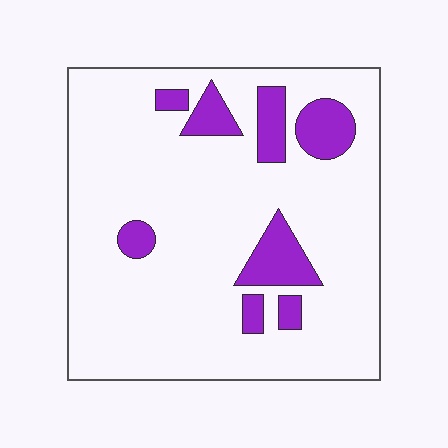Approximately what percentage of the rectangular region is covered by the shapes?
Approximately 15%.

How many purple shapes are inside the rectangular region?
8.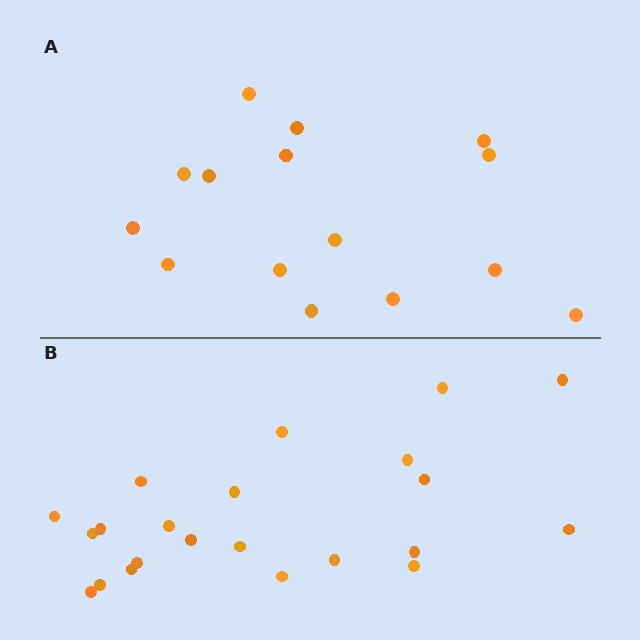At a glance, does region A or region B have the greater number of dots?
Region B (the bottom region) has more dots.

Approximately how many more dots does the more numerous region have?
Region B has roughly 8 or so more dots than region A.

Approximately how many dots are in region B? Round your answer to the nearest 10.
About 20 dots. (The exact count is 22, which rounds to 20.)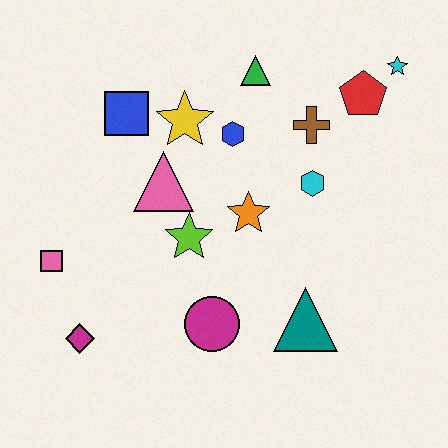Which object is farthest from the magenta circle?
The cyan star is farthest from the magenta circle.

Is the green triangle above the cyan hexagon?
Yes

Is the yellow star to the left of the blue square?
No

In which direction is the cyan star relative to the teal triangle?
The cyan star is above the teal triangle.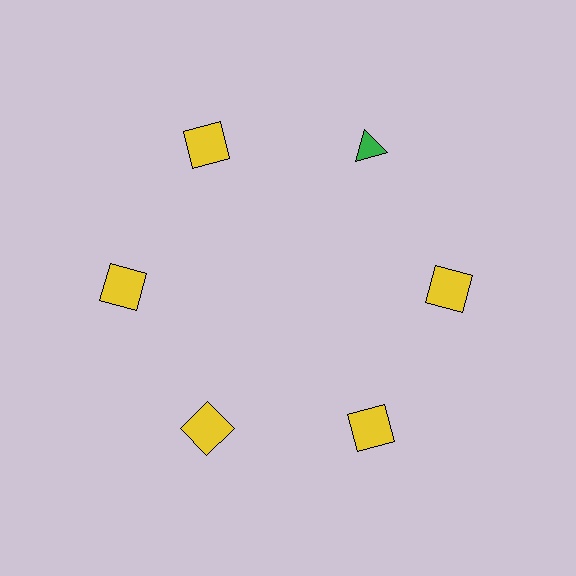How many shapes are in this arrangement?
There are 6 shapes arranged in a ring pattern.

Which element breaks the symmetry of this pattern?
The green triangle at roughly the 1 o'clock position breaks the symmetry. All other shapes are yellow squares.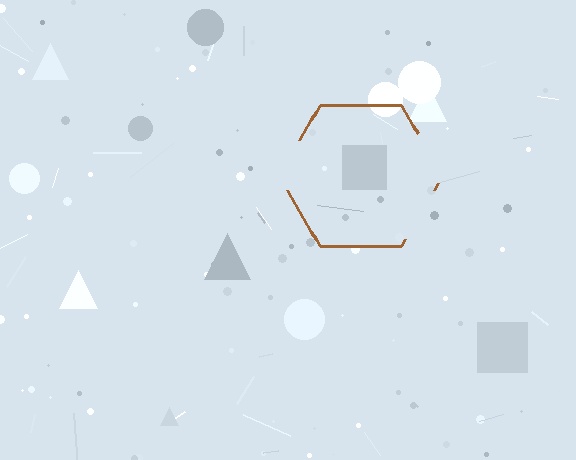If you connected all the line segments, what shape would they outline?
They would outline a hexagon.